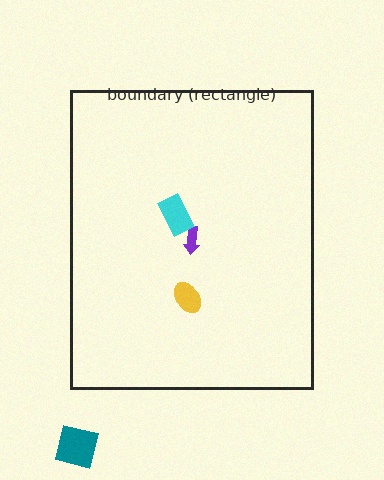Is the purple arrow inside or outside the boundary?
Inside.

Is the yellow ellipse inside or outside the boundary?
Inside.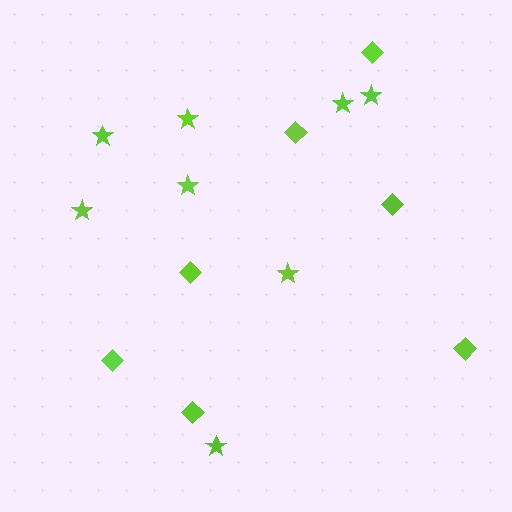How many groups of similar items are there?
There are 2 groups: one group of diamonds (7) and one group of stars (8).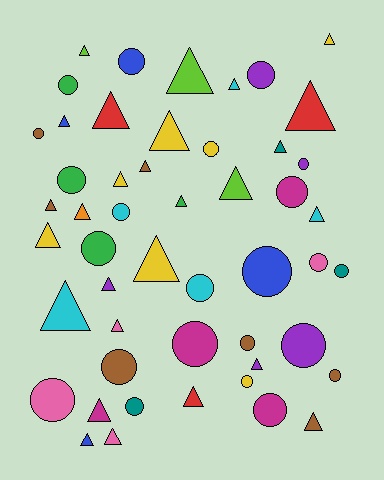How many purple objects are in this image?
There are 5 purple objects.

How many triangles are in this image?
There are 27 triangles.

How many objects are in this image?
There are 50 objects.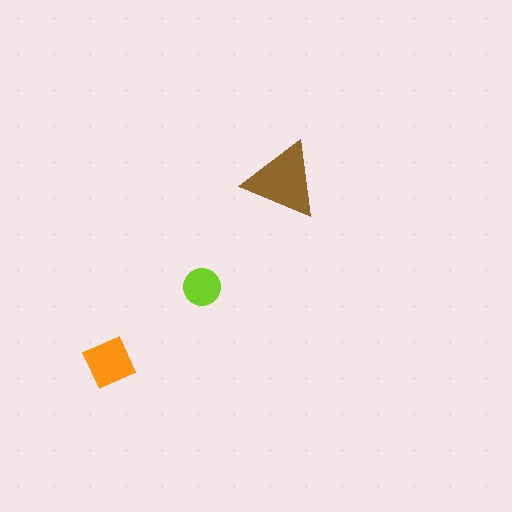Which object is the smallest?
The lime circle.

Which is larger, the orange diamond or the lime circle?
The orange diamond.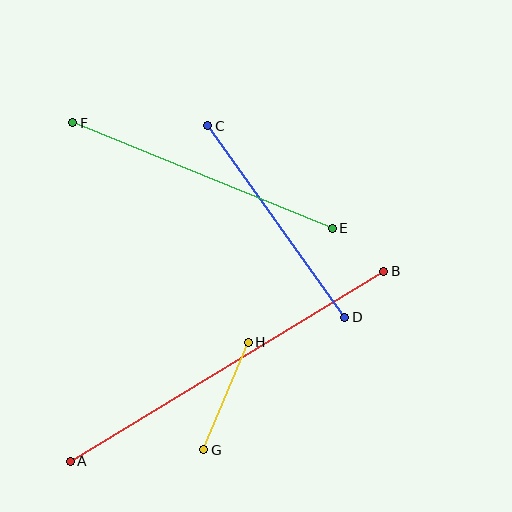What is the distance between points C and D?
The distance is approximately 235 pixels.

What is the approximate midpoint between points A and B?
The midpoint is at approximately (227, 366) pixels.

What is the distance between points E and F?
The distance is approximately 280 pixels.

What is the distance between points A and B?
The distance is approximately 367 pixels.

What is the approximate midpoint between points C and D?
The midpoint is at approximately (276, 222) pixels.